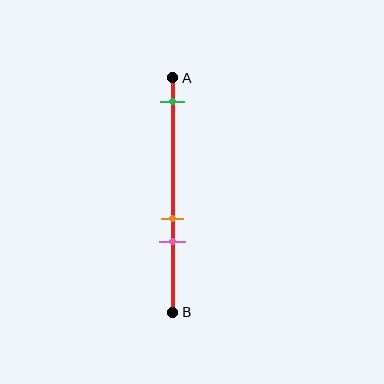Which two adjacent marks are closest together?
The orange and pink marks are the closest adjacent pair.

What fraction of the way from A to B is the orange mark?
The orange mark is approximately 60% (0.6) of the way from A to B.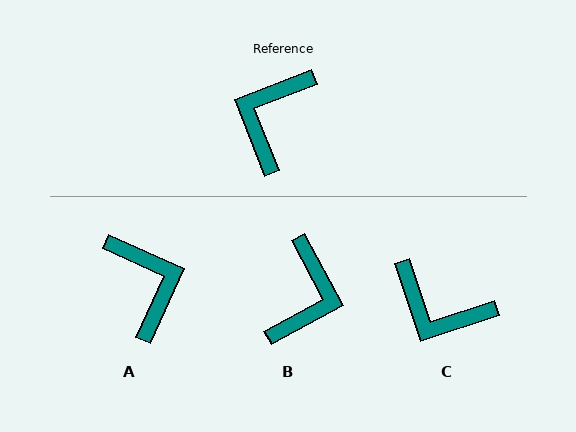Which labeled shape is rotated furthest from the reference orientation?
B, about 173 degrees away.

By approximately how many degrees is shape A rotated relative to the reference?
Approximately 136 degrees clockwise.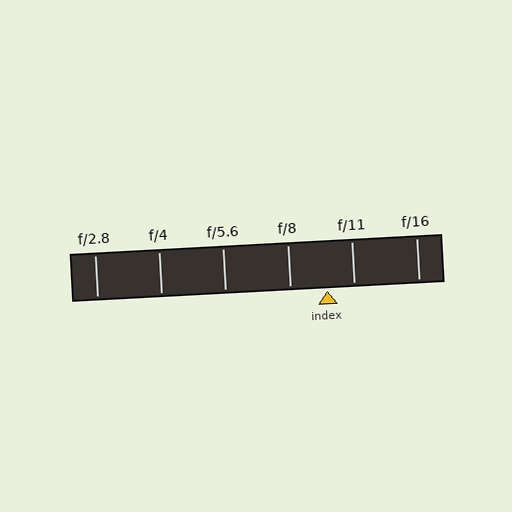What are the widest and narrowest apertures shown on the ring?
The widest aperture shown is f/2.8 and the narrowest is f/16.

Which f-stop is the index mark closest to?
The index mark is closest to f/11.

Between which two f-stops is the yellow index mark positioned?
The index mark is between f/8 and f/11.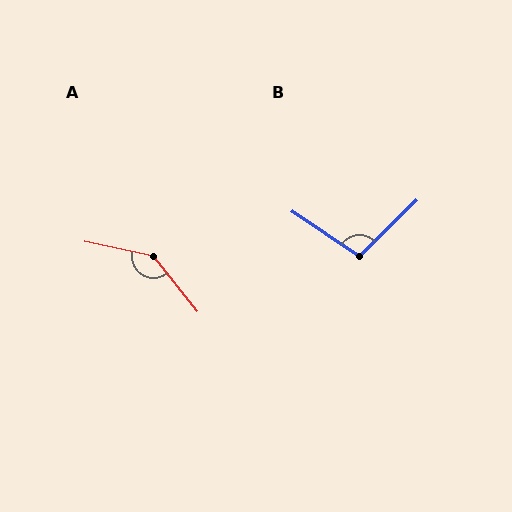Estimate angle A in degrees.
Approximately 140 degrees.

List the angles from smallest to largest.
B (101°), A (140°).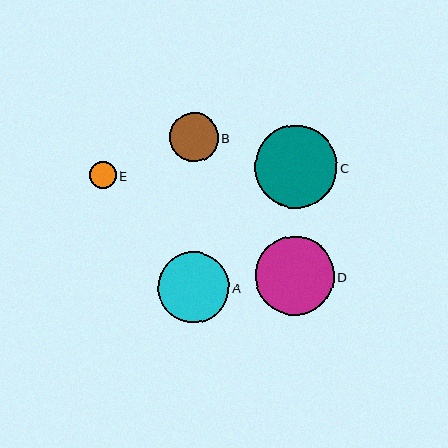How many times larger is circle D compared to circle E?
Circle D is approximately 2.9 times the size of circle E.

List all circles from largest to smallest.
From largest to smallest: C, D, A, B, E.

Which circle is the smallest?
Circle E is the smallest with a size of approximately 27 pixels.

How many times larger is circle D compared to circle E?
Circle D is approximately 2.9 times the size of circle E.